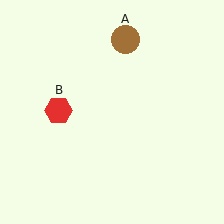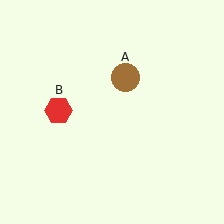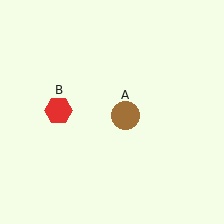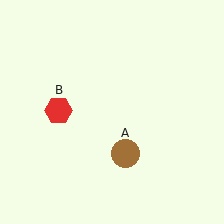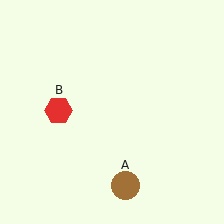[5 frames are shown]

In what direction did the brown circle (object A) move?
The brown circle (object A) moved down.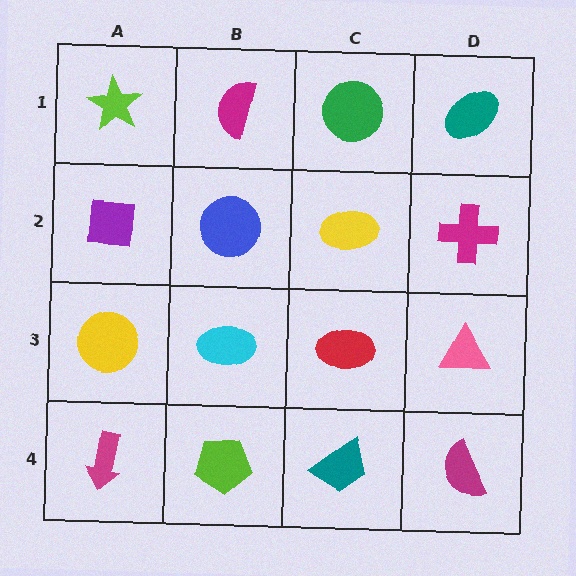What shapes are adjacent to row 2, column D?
A teal ellipse (row 1, column D), a pink triangle (row 3, column D), a yellow ellipse (row 2, column C).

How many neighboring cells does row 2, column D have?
3.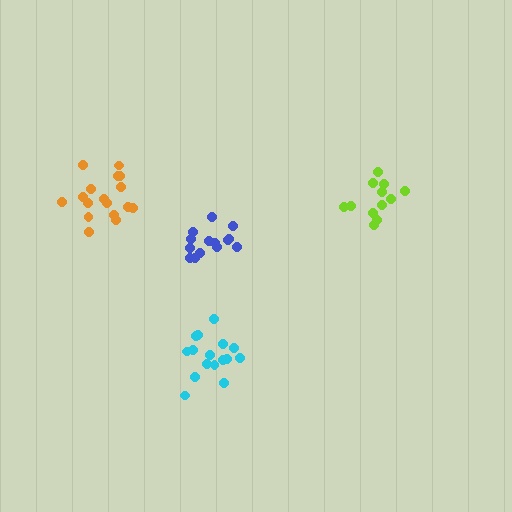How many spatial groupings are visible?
There are 4 spatial groupings.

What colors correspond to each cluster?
The clusters are colored: cyan, blue, orange, lime.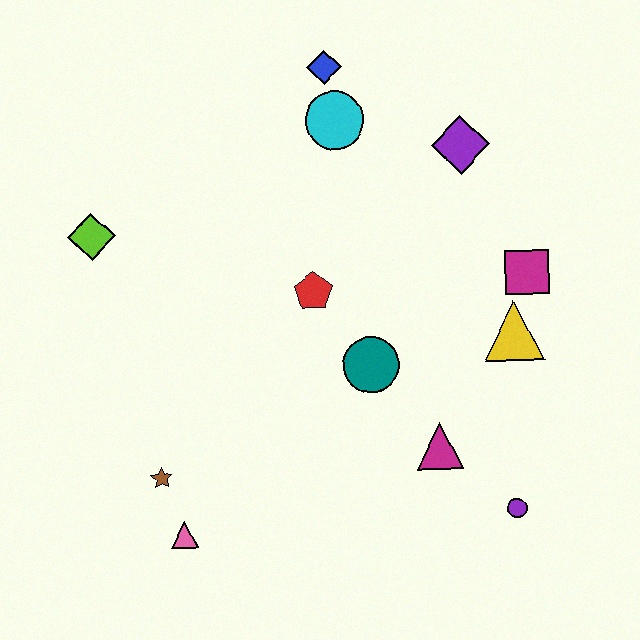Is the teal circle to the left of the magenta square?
Yes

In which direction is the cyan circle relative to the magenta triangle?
The cyan circle is above the magenta triangle.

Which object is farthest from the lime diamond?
The purple circle is farthest from the lime diamond.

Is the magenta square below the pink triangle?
No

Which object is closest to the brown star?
The pink triangle is closest to the brown star.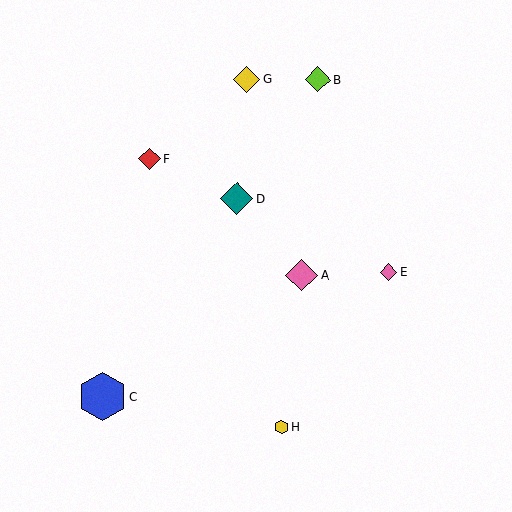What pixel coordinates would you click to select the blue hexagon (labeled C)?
Click at (102, 396) to select the blue hexagon C.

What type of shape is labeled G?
Shape G is a yellow diamond.